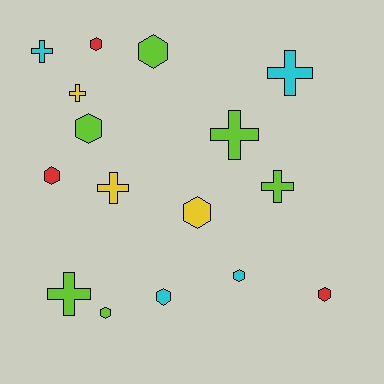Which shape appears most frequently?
Hexagon, with 9 objects.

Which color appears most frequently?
Lime, with 6 objects.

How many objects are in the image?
There are 16 objects.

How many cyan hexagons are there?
There are 2 cyan hexagons.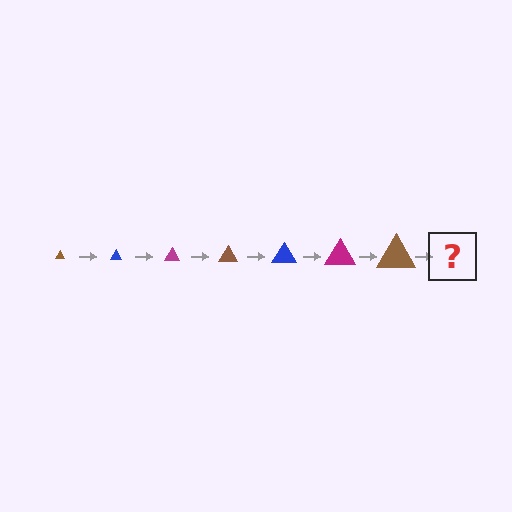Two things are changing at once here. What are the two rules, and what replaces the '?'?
The two rules are that the triangle grows larger each step and the color cycles through brown, blue, and magenta. The '?' should be a blue triangle, larger than the previous one.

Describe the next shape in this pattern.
It should be a blue triangle, larger than the previous one.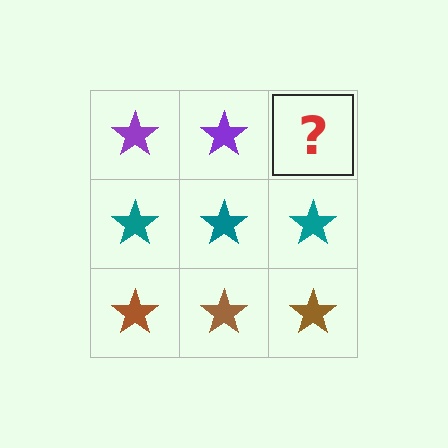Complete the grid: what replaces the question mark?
The question mark should be replaced with a purple star.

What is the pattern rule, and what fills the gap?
The rule is that each row has a consistent color. The gap should be filled with a purple star.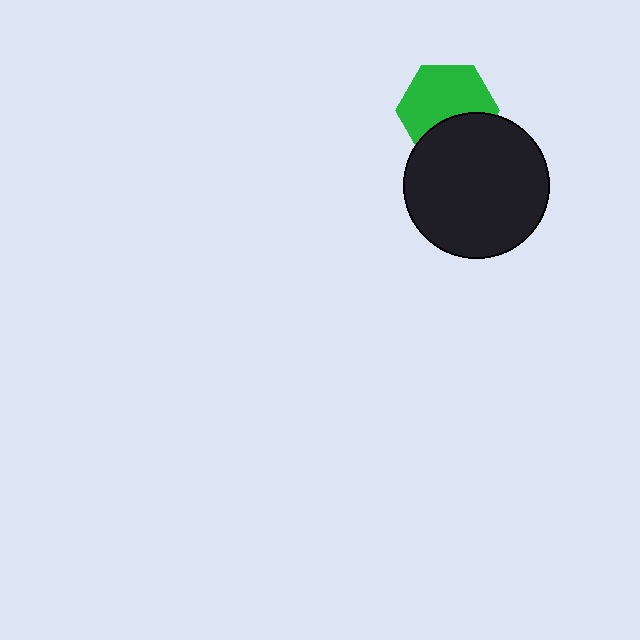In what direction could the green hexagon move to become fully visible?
The green hexagon could move up. That would shift it out from behind the black circle entirely.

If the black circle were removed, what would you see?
You would see the complete green hexagon.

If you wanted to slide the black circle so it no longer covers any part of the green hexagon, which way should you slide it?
Slide it down — that is the most direct way to separate the two shapes.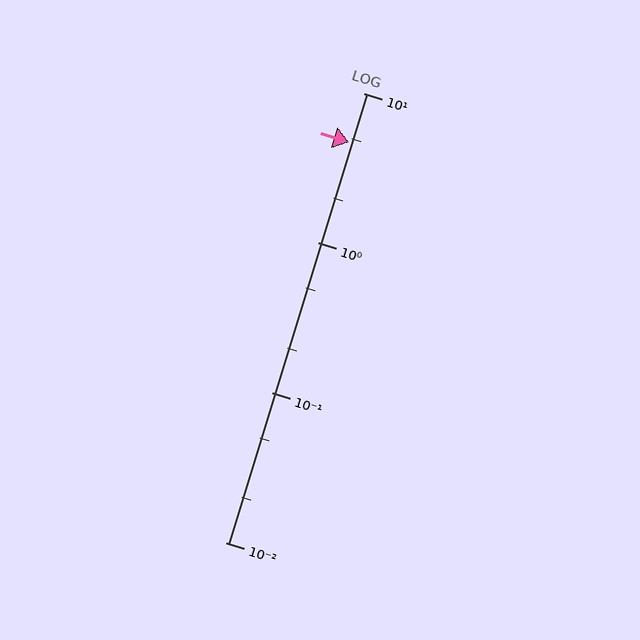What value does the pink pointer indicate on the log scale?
The pointer indicates approximately 4.7.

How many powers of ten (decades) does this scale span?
The scale spans 3 decades, from 0.01 to 10.